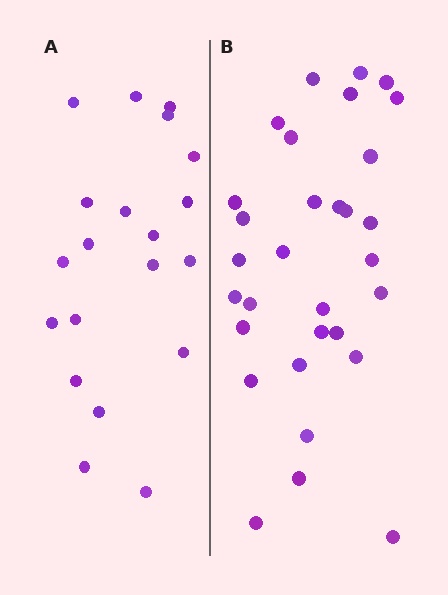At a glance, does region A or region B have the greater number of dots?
Region B (the right region) has more dots.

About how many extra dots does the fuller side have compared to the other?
Region B has roughly 12 or so more dots than region A.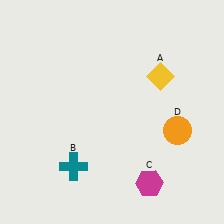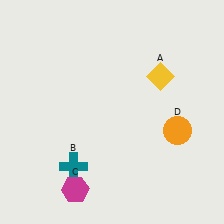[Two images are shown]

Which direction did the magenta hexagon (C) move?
The magenta hexagon (C) moved left.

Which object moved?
The magenta hexagon (C) moved left.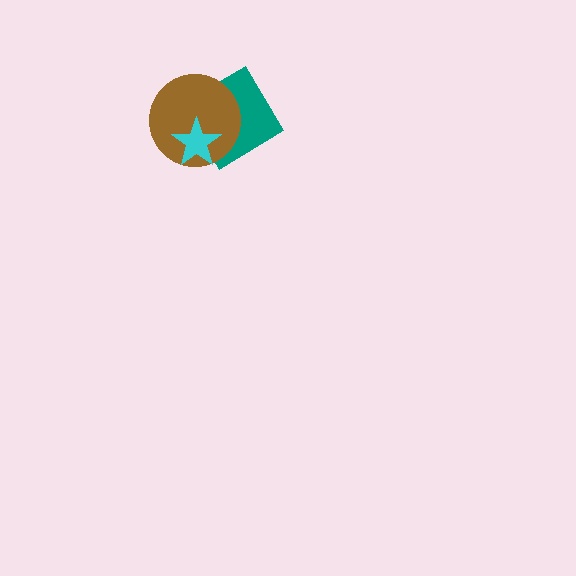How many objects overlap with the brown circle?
2 objects overlap with the brown circle.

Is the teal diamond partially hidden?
Yes, it is partially covered by another shape.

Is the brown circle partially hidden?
Yes, it is partially covered by another shape.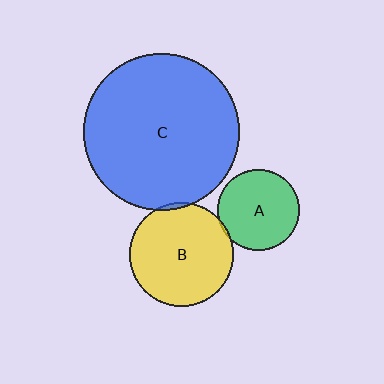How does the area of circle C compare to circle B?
Approximately 2.3 times.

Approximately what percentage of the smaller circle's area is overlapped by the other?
Approximately 5%.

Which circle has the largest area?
Circle C (blue).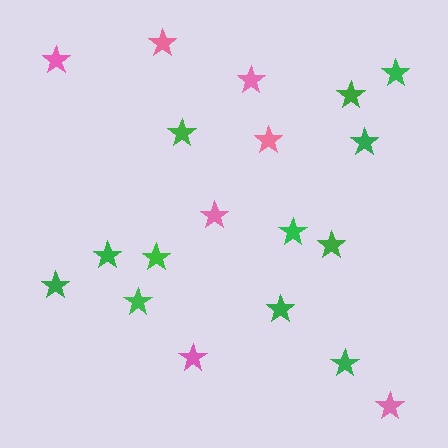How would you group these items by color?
There are 2 groups: one group of pink stars (7) and one group of green stars (12).